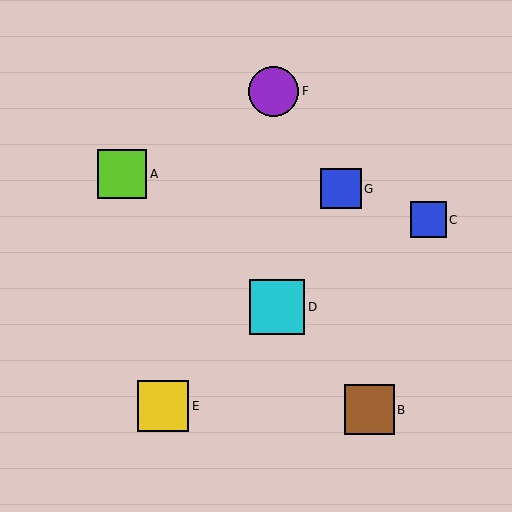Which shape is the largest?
The cyan square (labeled D) is the largest.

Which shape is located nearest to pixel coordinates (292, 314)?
The cyan square (labeled D) at (277, 307) is nearest to that location.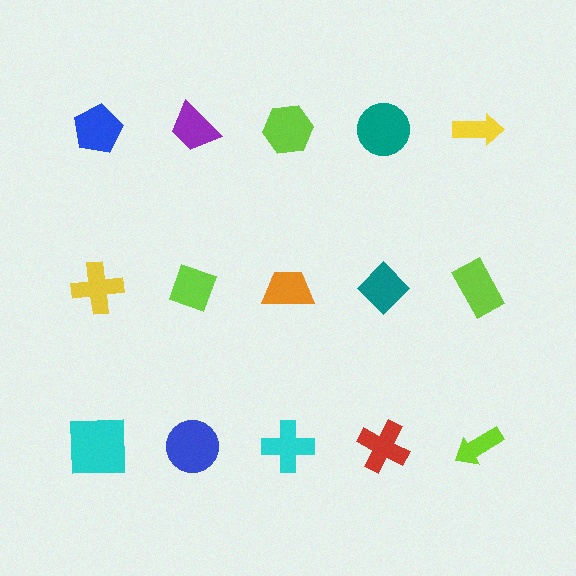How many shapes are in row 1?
5 shapes.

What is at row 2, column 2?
A lime diamond.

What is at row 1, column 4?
A teal circle.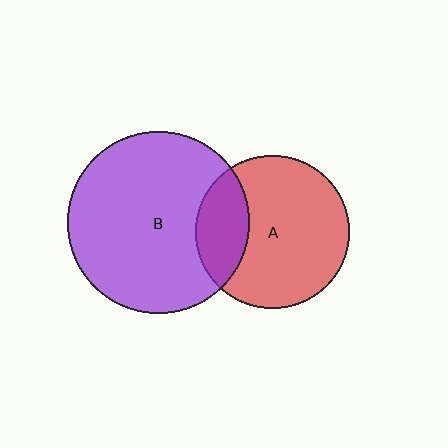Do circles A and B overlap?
Yes.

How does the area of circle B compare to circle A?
Approximately 1.4 times.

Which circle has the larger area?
Circle B (purple).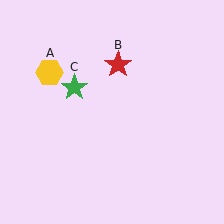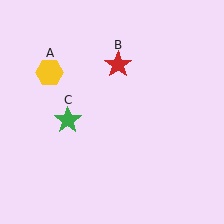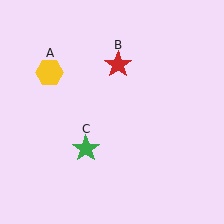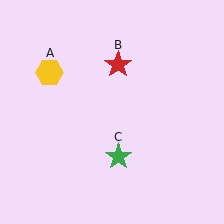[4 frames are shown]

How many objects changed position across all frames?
1 object changed position: green star (object C).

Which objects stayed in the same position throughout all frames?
Yellow hexagon (object A) and red star (object B) remained stationary.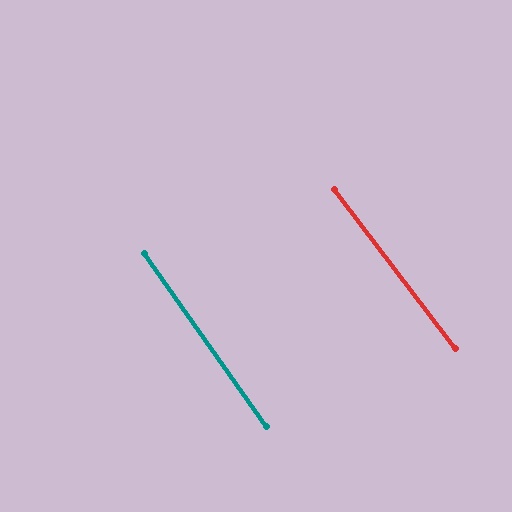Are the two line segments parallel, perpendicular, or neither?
Parallel — their directions differ by only 2.0°.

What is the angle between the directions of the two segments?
Approximately 2 degrees.